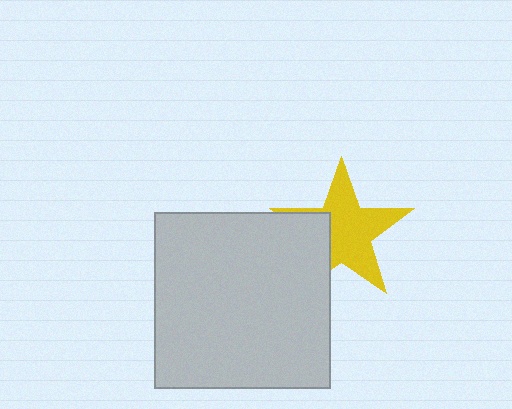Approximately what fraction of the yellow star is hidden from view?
Roughly 31% of the yellow star is hidden behind the light gray square.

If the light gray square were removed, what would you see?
You would see the complete yellow star.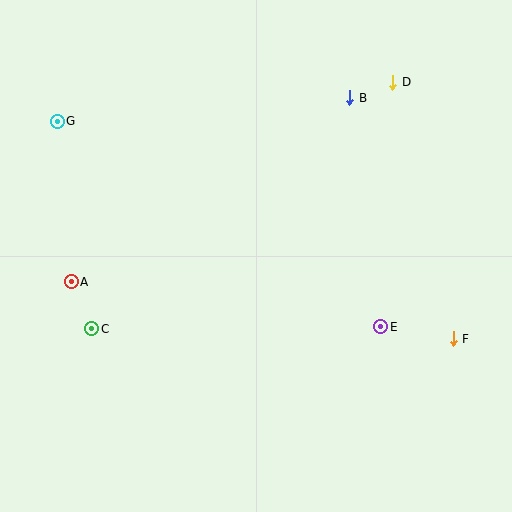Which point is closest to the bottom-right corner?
Point F is closest to the bottom-right corner.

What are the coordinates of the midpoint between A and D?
The midpoint between A and D is at (232, 182).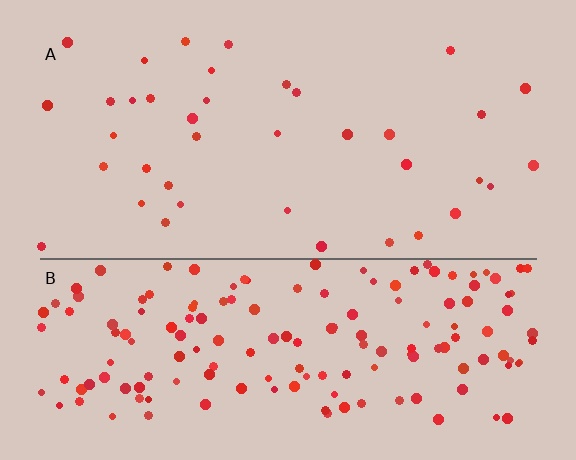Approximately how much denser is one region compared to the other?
Approximately 4.5× — region B over region A.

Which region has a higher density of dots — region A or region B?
B (the bottom).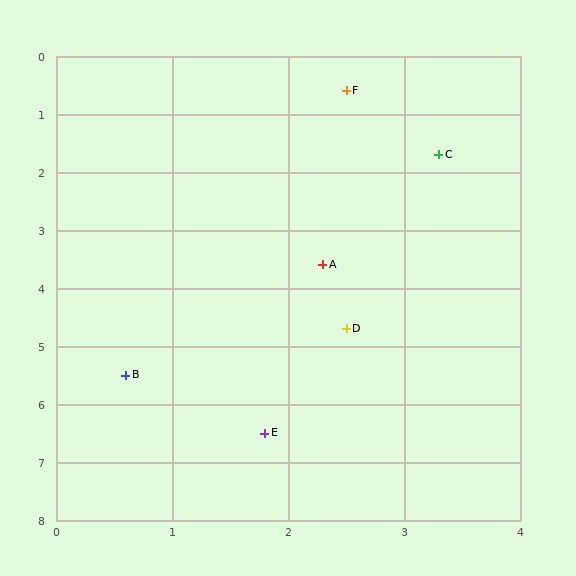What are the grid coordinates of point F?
Point F is at approximately (2.5, 0.6).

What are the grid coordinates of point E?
Point E is at approximately (1.8, 6.5).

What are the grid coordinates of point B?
Point B is at approximately (0.6, 5.5).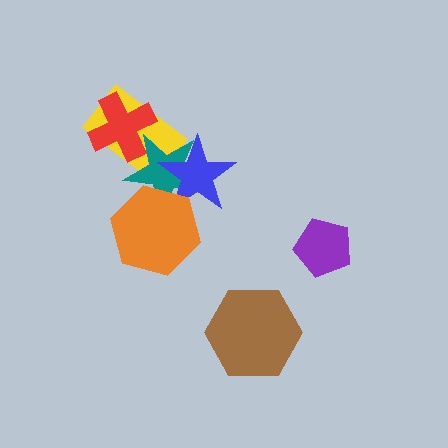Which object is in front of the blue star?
The orange hexagon is in front of the blue star.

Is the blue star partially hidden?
Yes, it is partially covered by another shape.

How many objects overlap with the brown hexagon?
0 objects overlap with the brown hexagon.